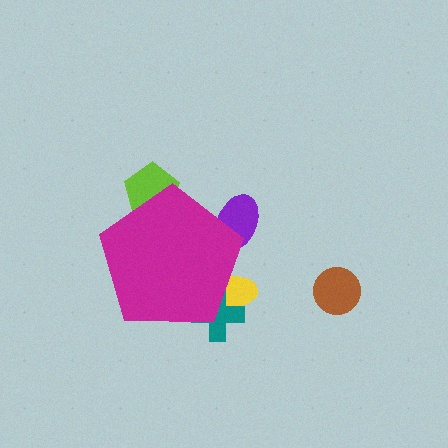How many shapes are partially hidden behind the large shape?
4 shapes are partially hidden.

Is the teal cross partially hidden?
Yes, the teal cross is partially hidden behind the magenta pentagon.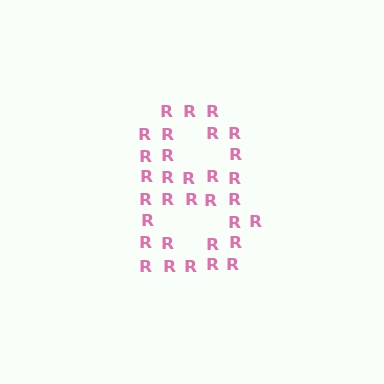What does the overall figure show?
The overall figure shows the digit 8.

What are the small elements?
The small elements are letter R's.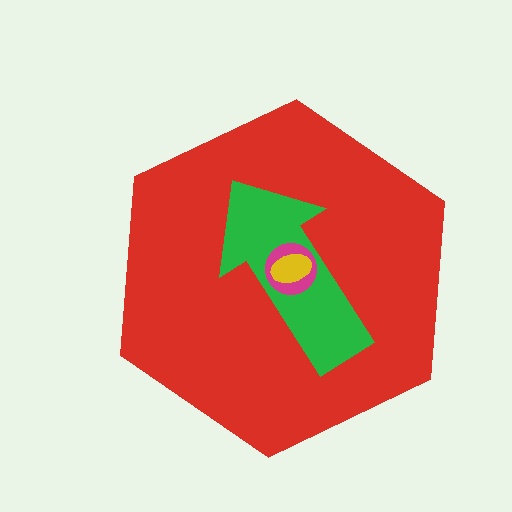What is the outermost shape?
The red hexagon.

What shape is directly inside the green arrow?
The magenta circle.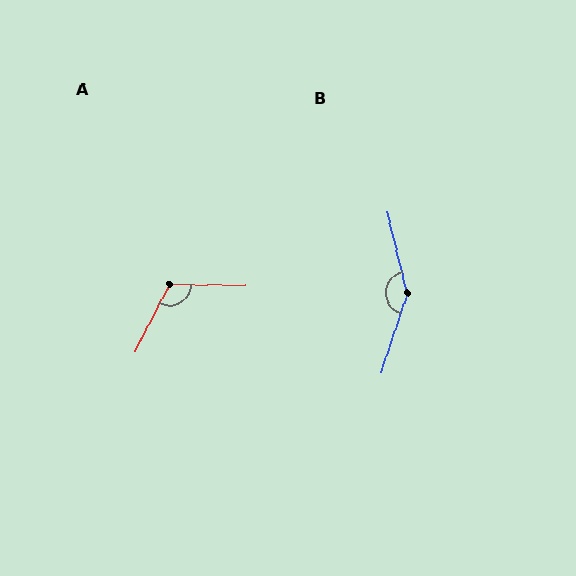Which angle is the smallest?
A, at approximately 116 degrees.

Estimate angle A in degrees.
Approximately 116 degrees.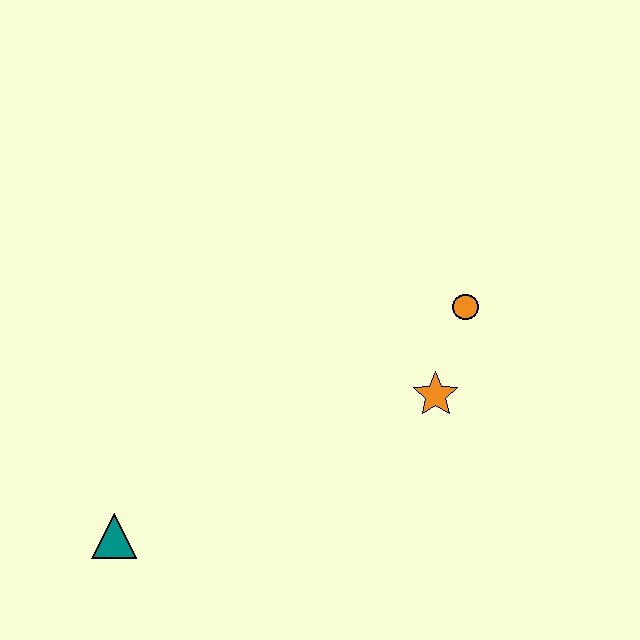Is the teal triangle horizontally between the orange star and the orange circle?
No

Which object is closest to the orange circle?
The orange star is closest to the orange circle.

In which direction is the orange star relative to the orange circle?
The orange star is below the orange circle.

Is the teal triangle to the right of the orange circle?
No